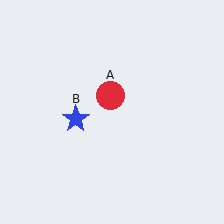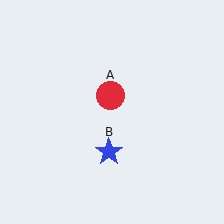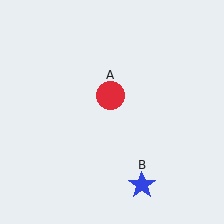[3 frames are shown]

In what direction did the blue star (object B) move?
The blue star (object B) moved down and to the right.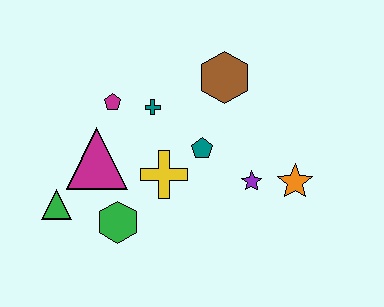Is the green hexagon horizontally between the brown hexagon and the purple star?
No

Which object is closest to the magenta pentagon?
The teal cross is closest to the magenta pentagon.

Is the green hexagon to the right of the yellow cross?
No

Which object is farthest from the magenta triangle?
The orange star is farthest from the magenta triangle.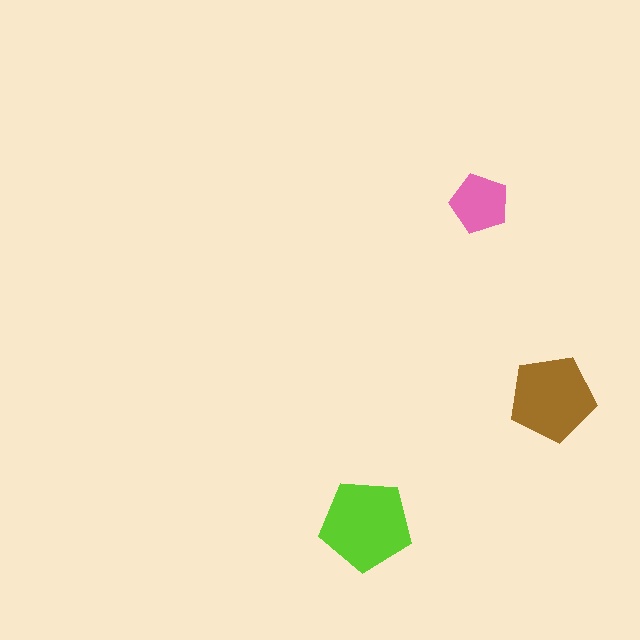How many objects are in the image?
There are 3 objects in the image.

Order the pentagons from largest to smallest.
the lime one, the brown one, the pink one.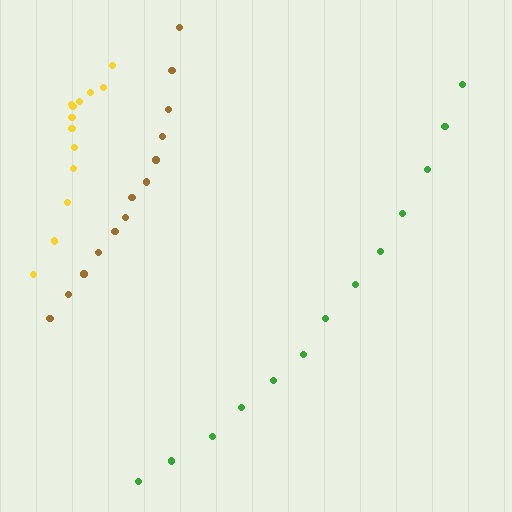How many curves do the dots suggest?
There are 3 distinct paths.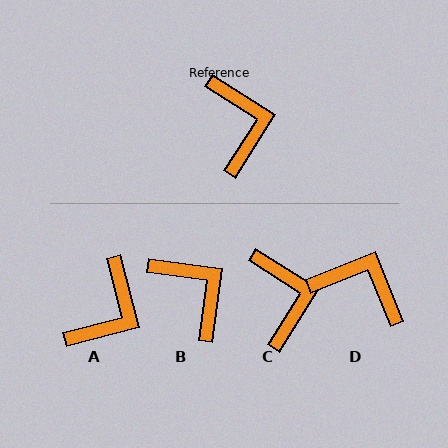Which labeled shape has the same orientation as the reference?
C.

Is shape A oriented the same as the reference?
No, it is off by about 44 degrees.